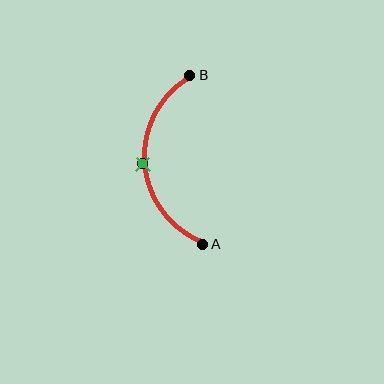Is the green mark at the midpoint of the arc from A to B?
Yes. The green mark lies on the arc at equal arc-length from both A and B — it is the arc midpoint.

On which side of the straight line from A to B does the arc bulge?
The arc bulges to the left of the straight line connecting A and B.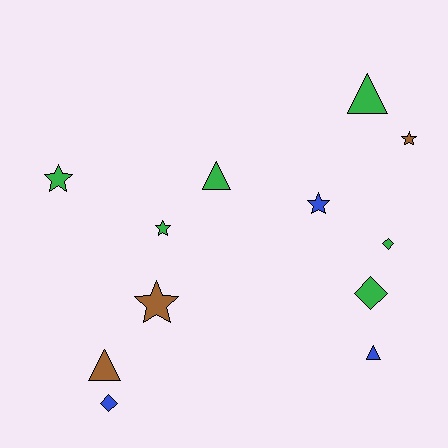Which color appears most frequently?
Green, with 6 objects.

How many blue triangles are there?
There is 1 blue triangle.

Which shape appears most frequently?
Star, with 5 objects.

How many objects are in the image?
There are 12 objects.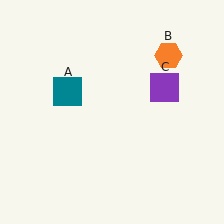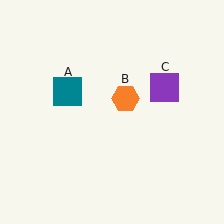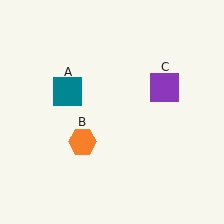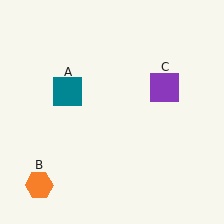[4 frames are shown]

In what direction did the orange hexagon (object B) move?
The orange hexagon (object B) moved down and to the left.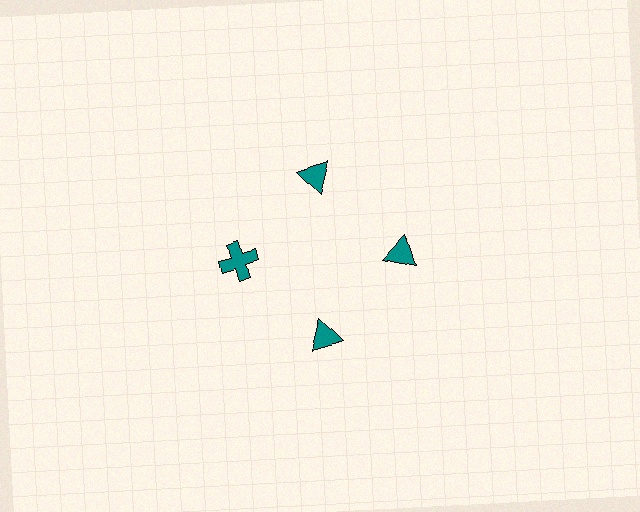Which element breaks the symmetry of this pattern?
The teal cross at roughly the 9 o'clock position breaks the symmetry. All other shapes are teal triangles.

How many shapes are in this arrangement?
There are 4 shapes arranged in a ring pattern.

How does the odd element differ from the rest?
It has a different shape: cross instead of triangle.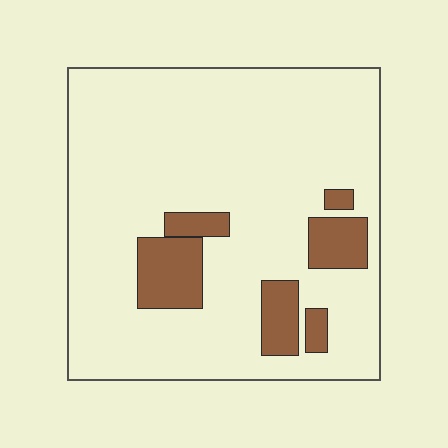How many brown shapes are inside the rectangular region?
6.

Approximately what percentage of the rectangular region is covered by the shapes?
Approximately 15%.